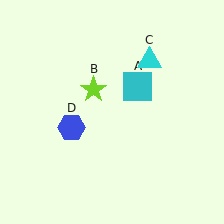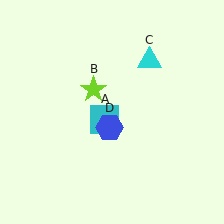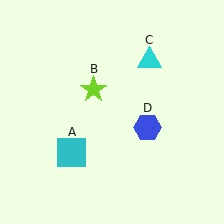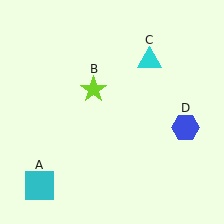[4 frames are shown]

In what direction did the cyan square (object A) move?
The cyan square (object A) moved down and to the left.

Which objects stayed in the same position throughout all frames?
Lime star (object B) and cyan triangle (object C) remained stationary.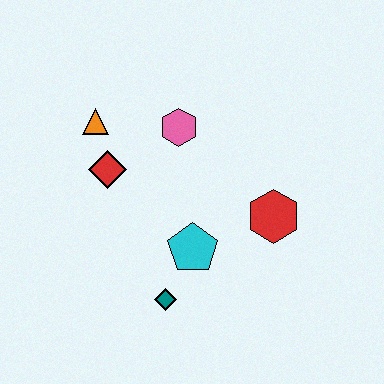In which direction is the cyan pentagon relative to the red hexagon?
The cyan pentagon is to the left of the red hexagon.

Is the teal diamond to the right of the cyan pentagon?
No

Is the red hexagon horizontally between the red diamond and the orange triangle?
No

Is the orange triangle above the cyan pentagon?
Yes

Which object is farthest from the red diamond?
The red hexagon is farthest from the red diamond.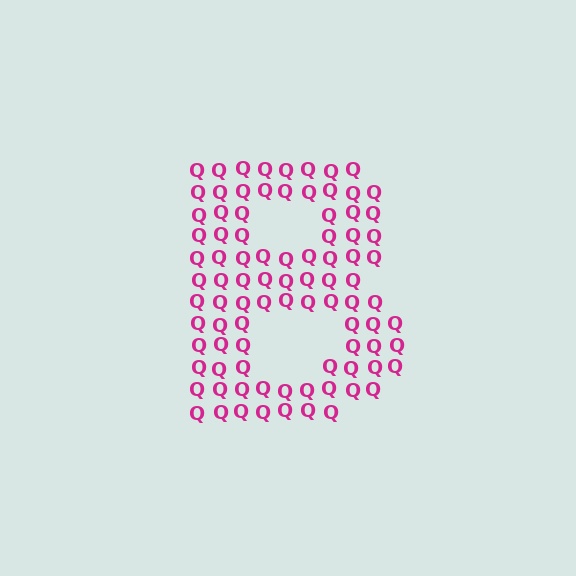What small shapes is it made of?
It is made of small letter Q's.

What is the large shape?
The large shape is the letter B.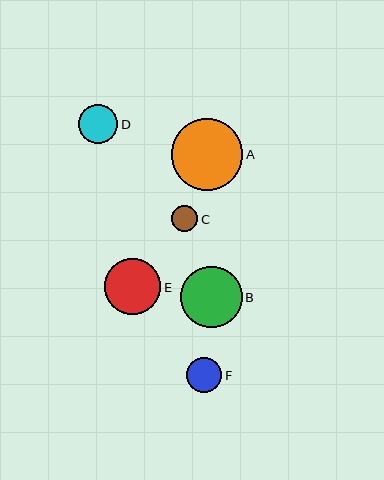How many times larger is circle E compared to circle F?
Circle E is approximately 1.6 times the size of circle F.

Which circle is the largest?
Circle A is the largest with a size of approximately 71 pixels.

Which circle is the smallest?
Circle C is the smallest with a size of approximately 26 pixels.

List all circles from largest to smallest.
From largest to smallest: A, B, E, D, F, C.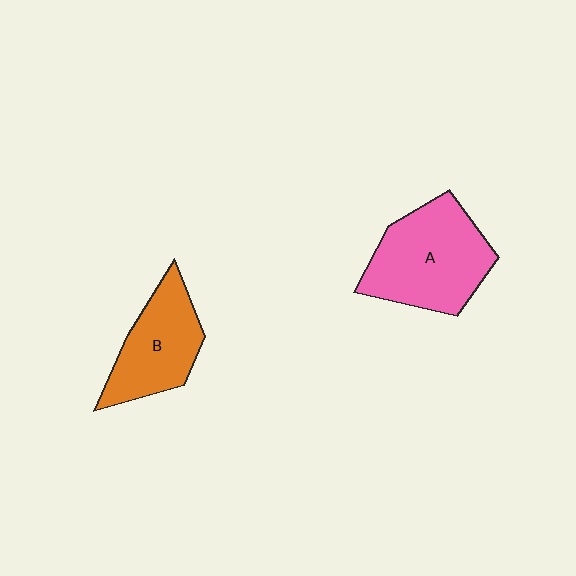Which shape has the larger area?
Shape A (pink).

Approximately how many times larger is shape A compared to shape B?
Approximately 1.4 times.